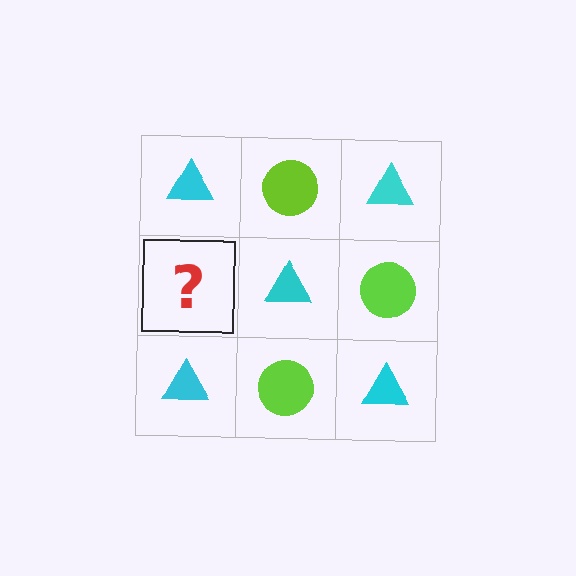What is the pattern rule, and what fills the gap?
The rule is that it alternates cyan triangle and lime circle in a checkerboard pattern. The gap should be filled with a lime circle.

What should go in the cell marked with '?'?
The missing cell should contain a lime circle.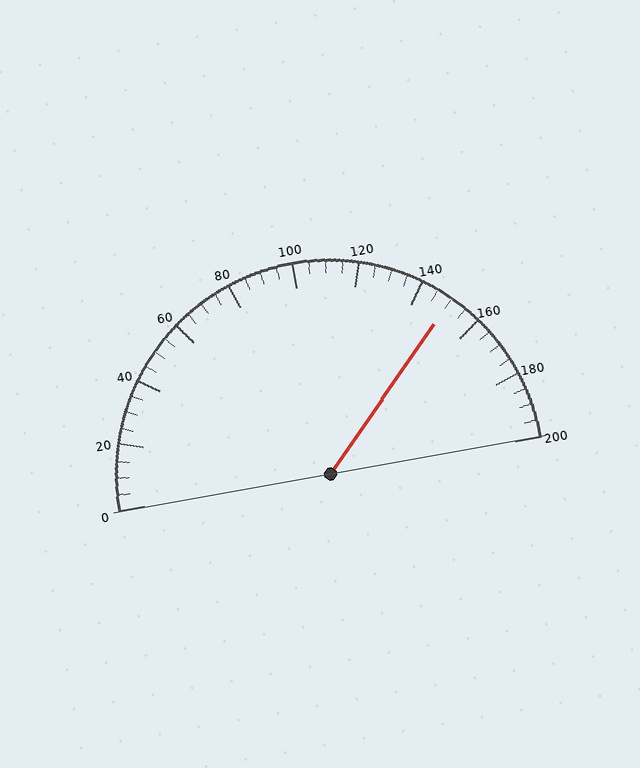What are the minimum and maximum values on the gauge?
The gauge ranges from 0 to 200.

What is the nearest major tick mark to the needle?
The nearest major tick mark is 160.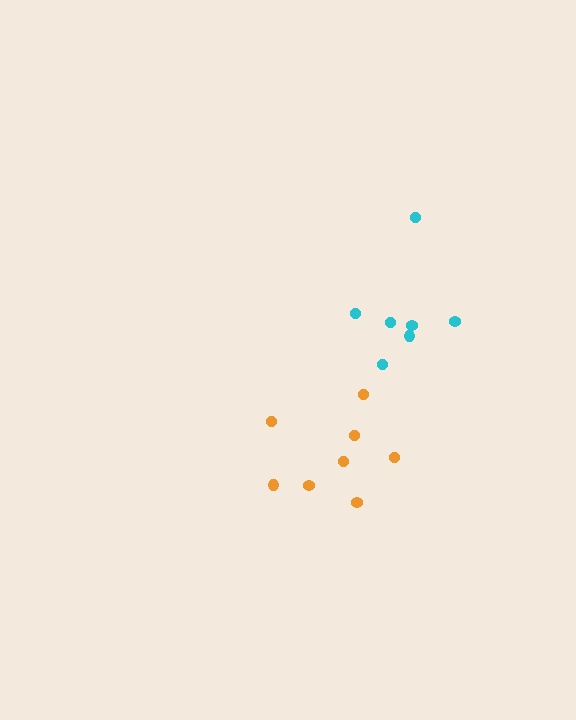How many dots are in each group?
Group 1: 7 dots, Group 2: 8 dots (15 total).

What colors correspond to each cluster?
The clusters are colored: cyan, orange.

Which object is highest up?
The cyan cluster is topmost.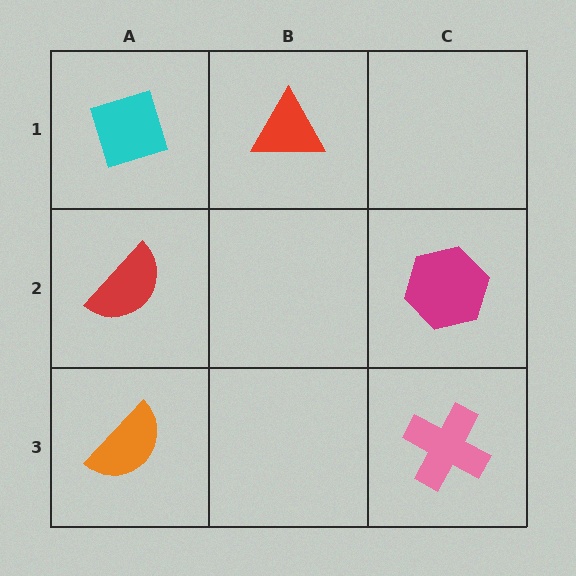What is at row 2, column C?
A magenta hexagon.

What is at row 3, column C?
A pink cross.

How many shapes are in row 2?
2 shapes.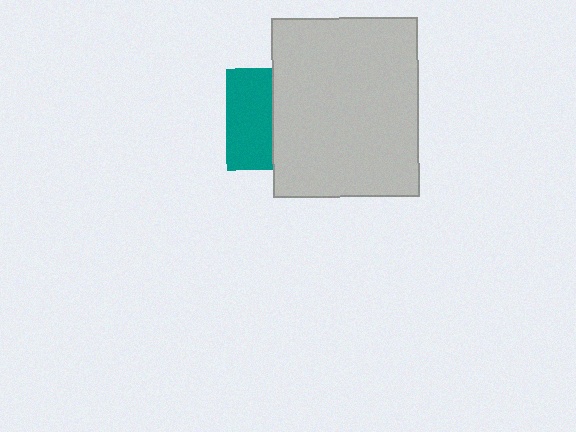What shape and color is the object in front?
The object in front is a light gray rectangle.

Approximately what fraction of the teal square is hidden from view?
Roughly 55% of the teal square is hidden behind the light gray rectangle.